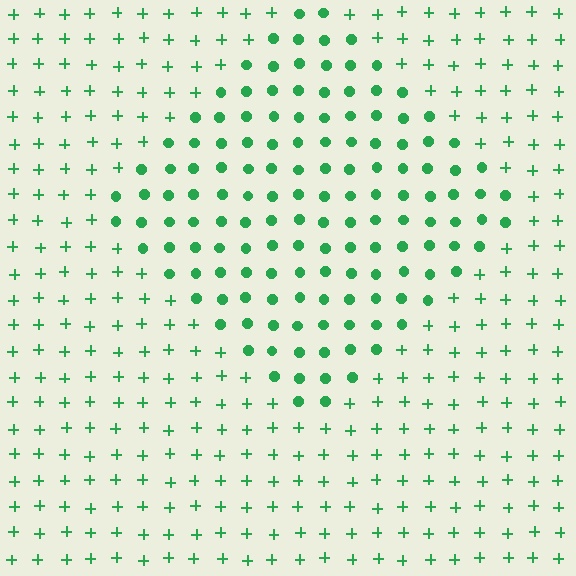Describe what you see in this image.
The image is filled with small green elements arranged in a uniform grid. A diamond-shaped region contains circles, while the surrounding area contains plus signs. The boundary is defined purely by the change in element shape.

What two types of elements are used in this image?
The image uses circles inside the diamond region and plus signs outside it.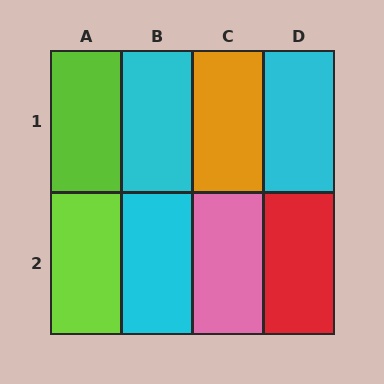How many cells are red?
1 cell is red.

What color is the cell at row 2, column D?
Red.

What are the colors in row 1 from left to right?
Lime, cyan, orange, cyan.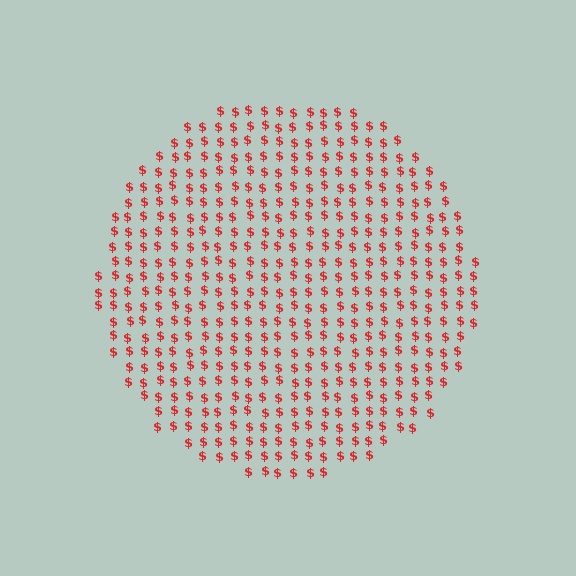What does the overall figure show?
The overall figure shows a circle.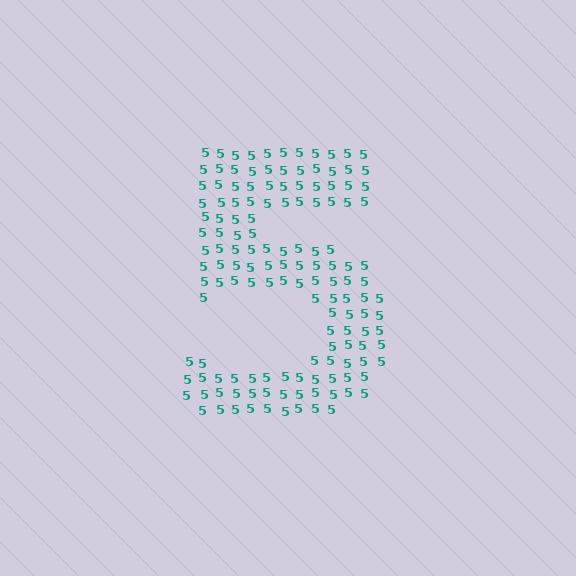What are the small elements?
The small elements are digit 5's.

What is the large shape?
The large shape is the digit 5.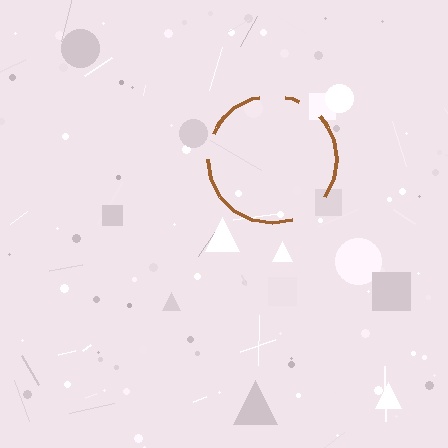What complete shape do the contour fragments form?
The contour fragments form a circle.